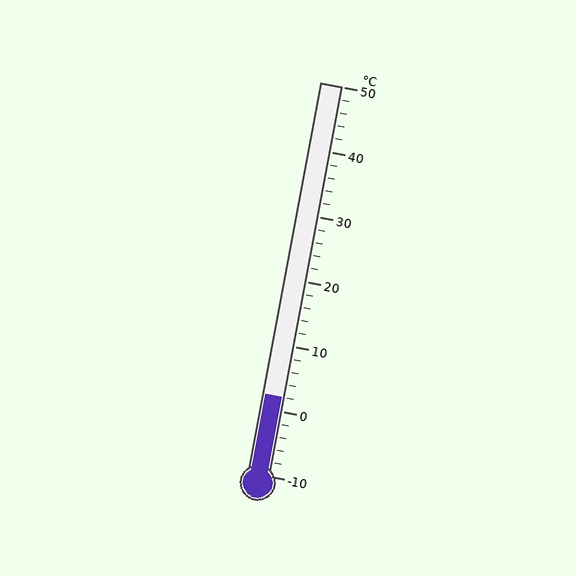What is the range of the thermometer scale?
The thermometer scale ranges from -10°C to 50°C.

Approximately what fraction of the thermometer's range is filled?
The thermometer is filled to approximately 20% of its range.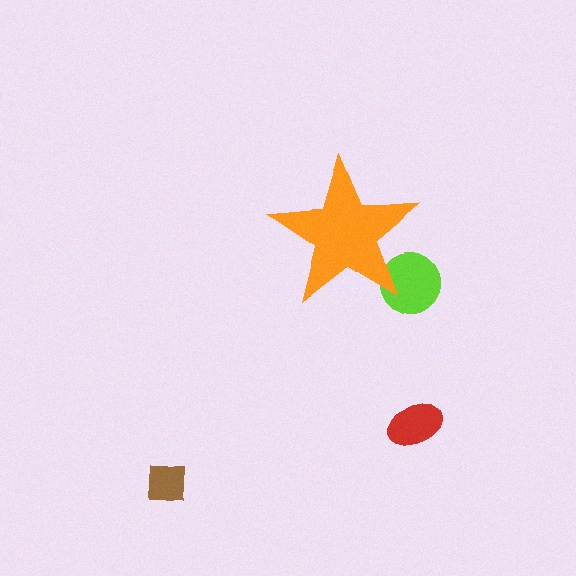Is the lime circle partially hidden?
Yes, the lime circle is partially hidden behind the orange star.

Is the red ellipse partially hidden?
No, the red ellipse is fully visible.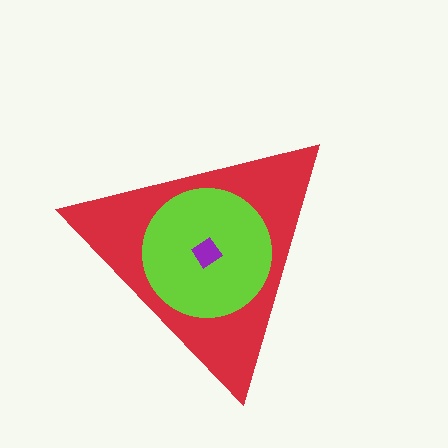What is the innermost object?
The purple diamond.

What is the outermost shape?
The red triangle.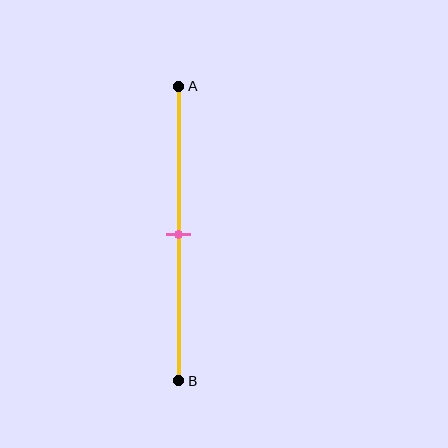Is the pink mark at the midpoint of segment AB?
Yes, the mark is approximately at the midpoint.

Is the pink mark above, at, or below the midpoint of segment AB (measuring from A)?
The pink mark is approximately at the midpoint of segment AB.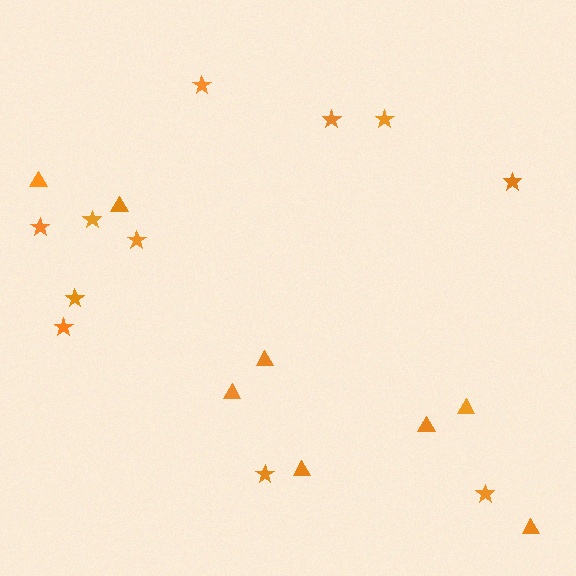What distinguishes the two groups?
There are 2 groups: one group of triangles (8) and one group of stars (11).